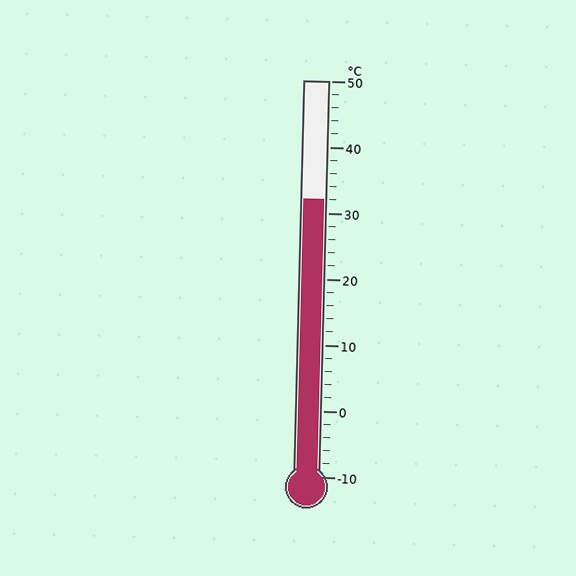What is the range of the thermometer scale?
The thermometer scale ranges from -10°C to 50°C.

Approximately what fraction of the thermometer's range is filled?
The thermometer is filled to approximately 70% of its range.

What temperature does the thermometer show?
The thermometer shows approximately 32°C.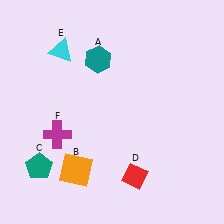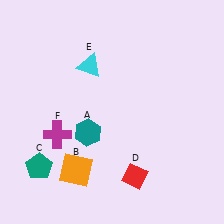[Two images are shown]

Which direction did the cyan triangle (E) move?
The cyan triangle (E) moved right.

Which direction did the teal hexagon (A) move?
The teal hexagon (A) moved down.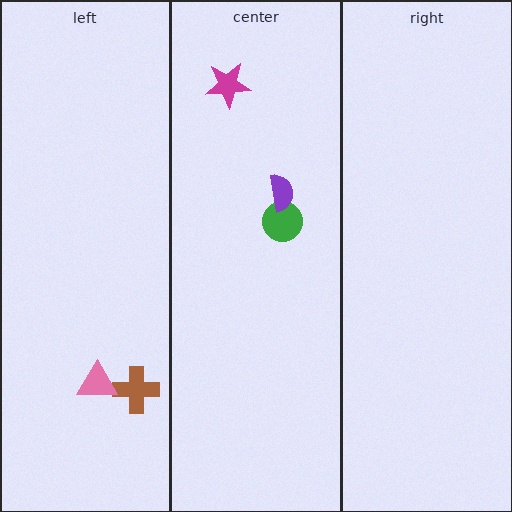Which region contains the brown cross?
The left region.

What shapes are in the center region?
The green circle, the magenta star, the purple semicircle.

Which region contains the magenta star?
The center region.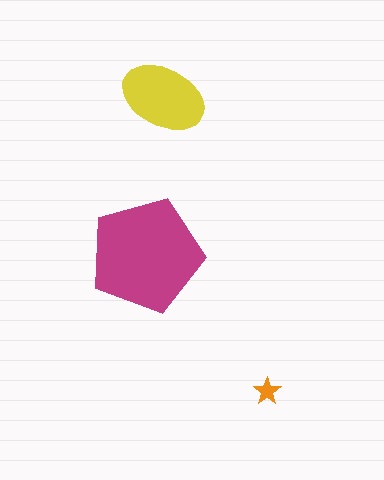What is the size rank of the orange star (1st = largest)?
3rd.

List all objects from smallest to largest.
The orange star, the yellow ellipse, the magenta pentagon.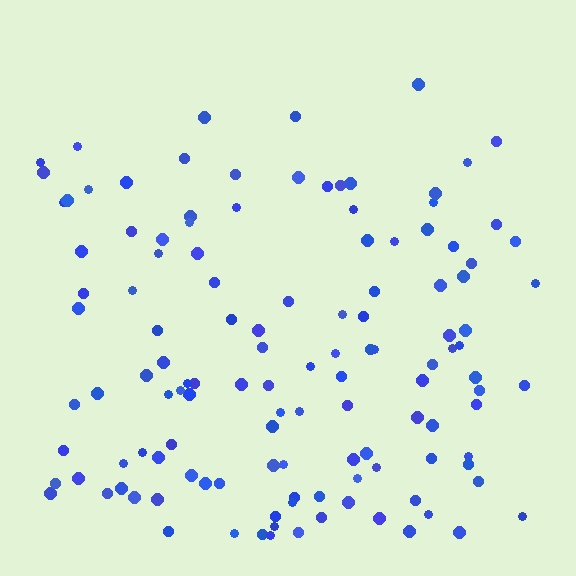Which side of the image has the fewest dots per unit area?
The top.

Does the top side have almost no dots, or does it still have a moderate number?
Still a moderate number, just noticeably fewer than the bottom.